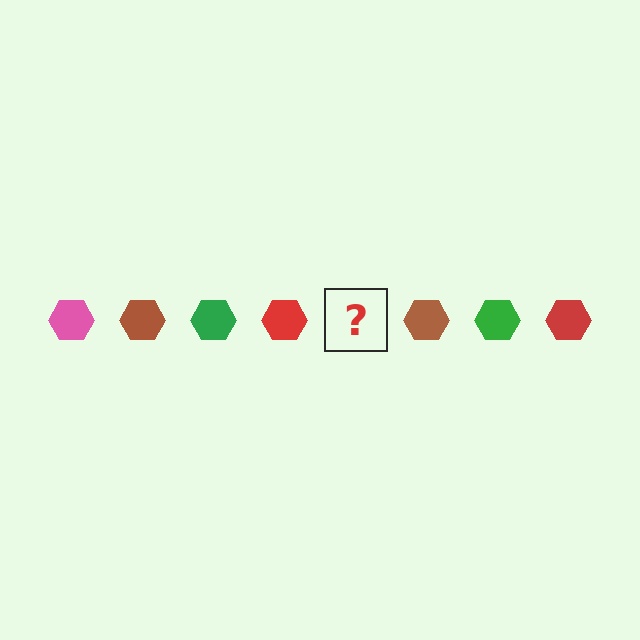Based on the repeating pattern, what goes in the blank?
The blank should be a pink hexagon.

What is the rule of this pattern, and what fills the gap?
The rule is that the pattern cycles through pink, brown, green, red hexagons. The gap should be filled with a pink hexagon.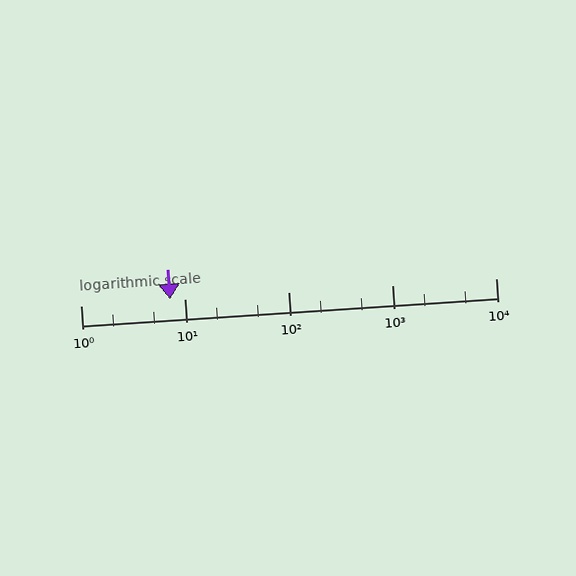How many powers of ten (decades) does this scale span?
The scale spans 4 decades, from 1 to 10000.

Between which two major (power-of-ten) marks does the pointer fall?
The pointer is between 1 and 10.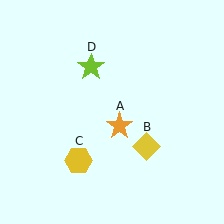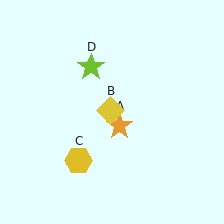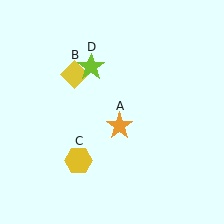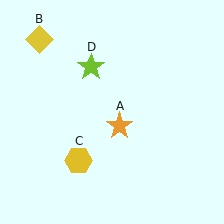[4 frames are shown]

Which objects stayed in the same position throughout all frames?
Orange star (object A) and yellow hexagon (object C) and lime star (object D) remained stationary.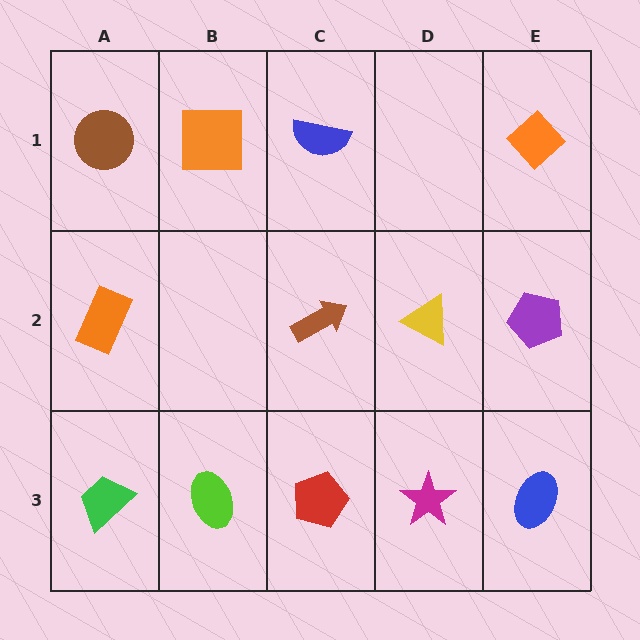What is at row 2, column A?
An orange rectangle.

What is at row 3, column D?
A magenta star.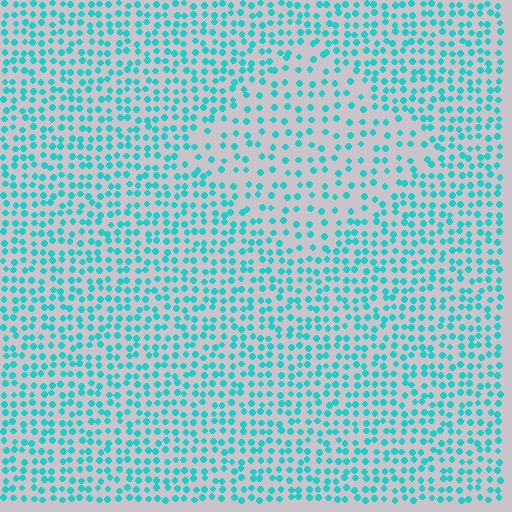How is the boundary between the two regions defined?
The boundary is defined by a change in element density (approximately 1.8x ratio). All elements are the same color, size, and shape.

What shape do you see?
I see a diamond.